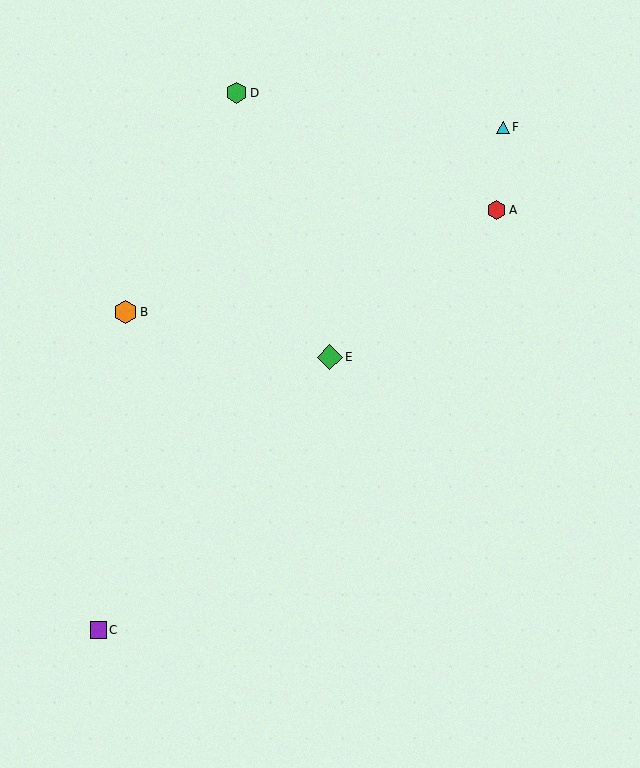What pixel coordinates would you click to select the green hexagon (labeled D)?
Click at (236, 93) to select the green hexagon D.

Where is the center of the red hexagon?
The center of the red hexagon is at (497, 210).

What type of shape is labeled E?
Shape E is a green diamond.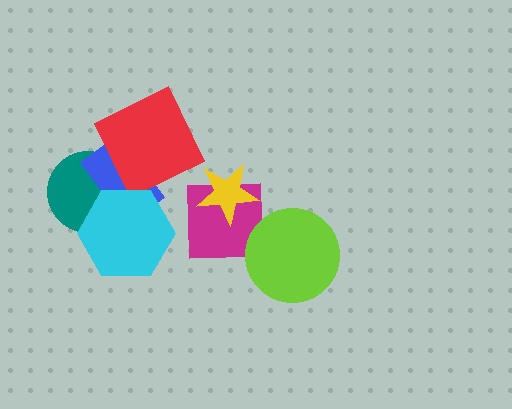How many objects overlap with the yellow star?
1 object overlaps with the yellow star.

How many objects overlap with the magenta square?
1 object overlaps with the magenta square.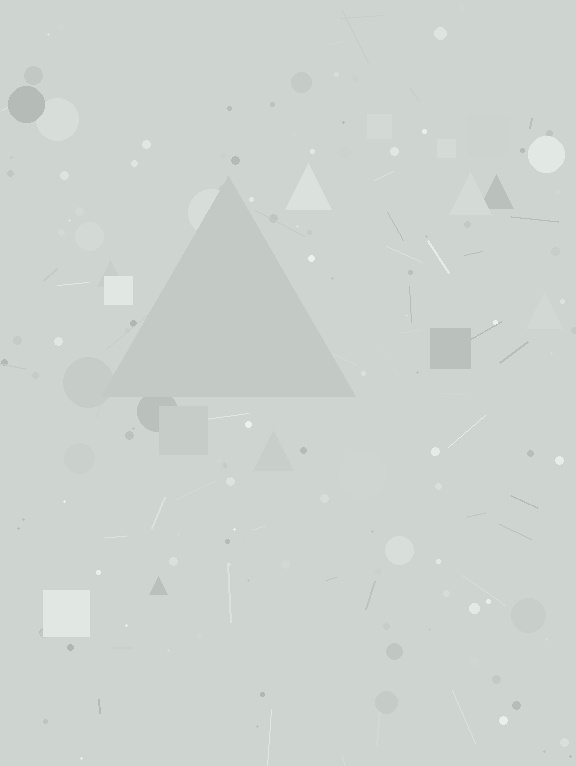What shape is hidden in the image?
A triangle is hidden in the image.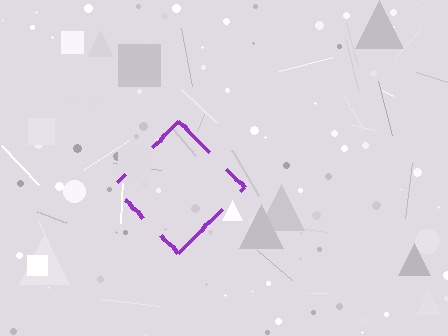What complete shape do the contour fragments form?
The contour fragments form a diamond.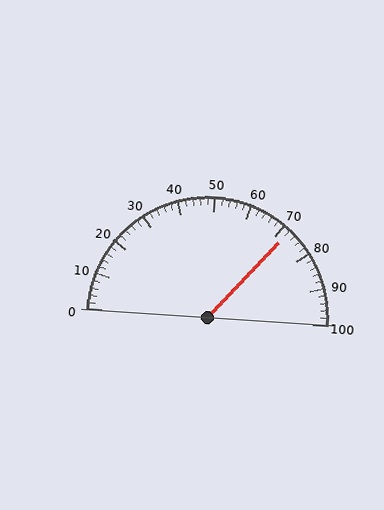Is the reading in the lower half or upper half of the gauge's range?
The reading is in the upper half of the range (0 to 100).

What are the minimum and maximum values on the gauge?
The gauge ranges from 0 to 100.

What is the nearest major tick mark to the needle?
The nearest major tick mark is 70.